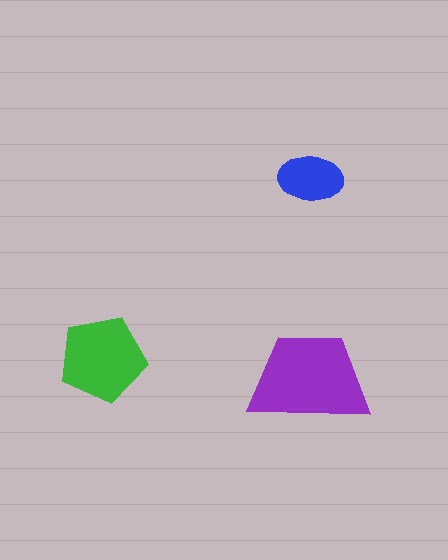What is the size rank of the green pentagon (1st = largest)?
2nd.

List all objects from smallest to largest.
The blue ellipse, the green pentagon, the purple trapezoid.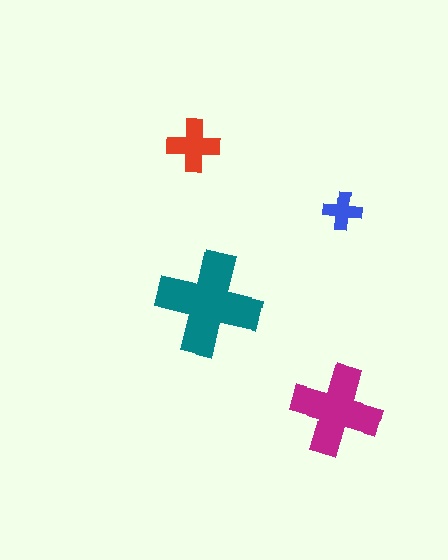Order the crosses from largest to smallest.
the teal one, the magenta one, the red one, the blue one.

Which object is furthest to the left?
The red cross is leftmost.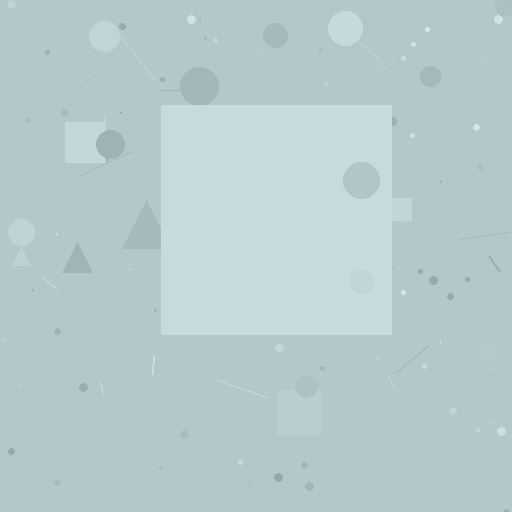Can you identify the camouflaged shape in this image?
The camouflaged shape is a square.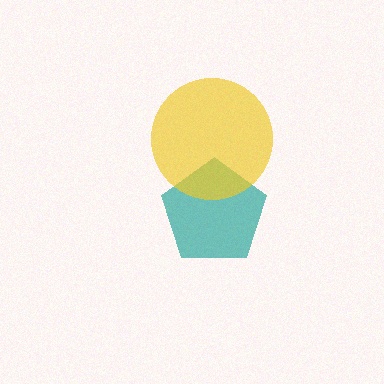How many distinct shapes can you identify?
There are 2 distinct shapes: a teal pentagon, a yellow circle.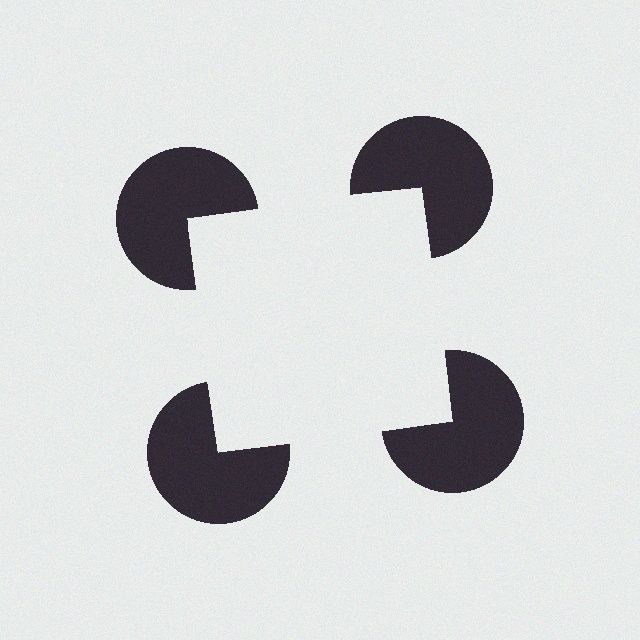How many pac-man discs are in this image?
There are 4 — one at each vertex of the illusory square.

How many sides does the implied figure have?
4 sides.